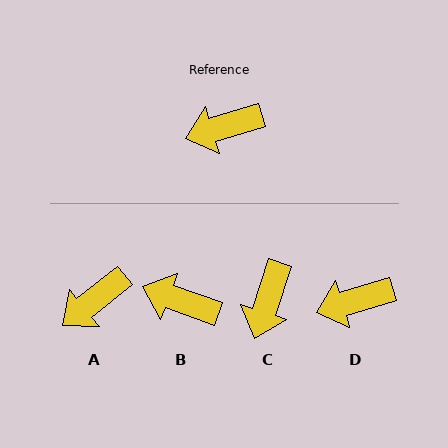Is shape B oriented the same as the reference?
No, it is off by about 37 degrees.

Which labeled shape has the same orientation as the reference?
D.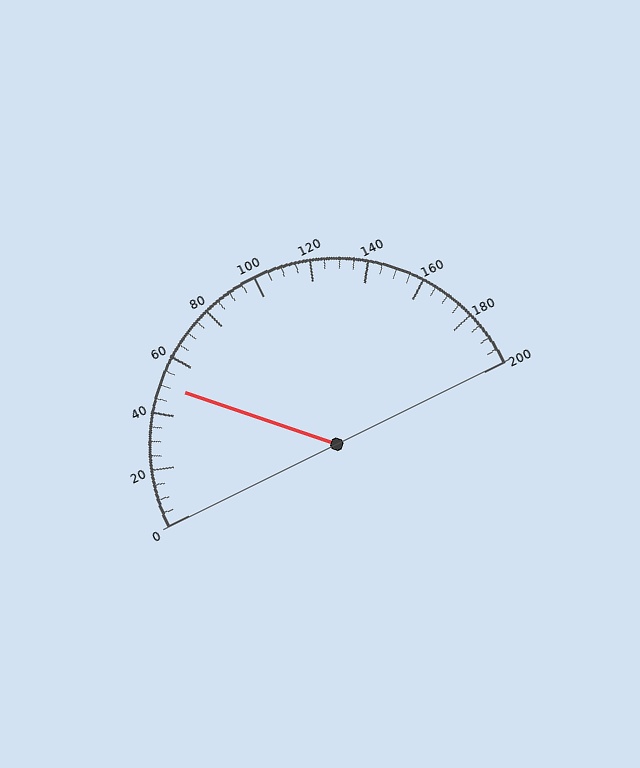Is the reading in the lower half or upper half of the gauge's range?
The reading is in the lower half of the range (0 to 200).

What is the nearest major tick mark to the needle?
The nearest major tick mark is 40.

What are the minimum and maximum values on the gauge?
The gauge ranges from 0 to 200.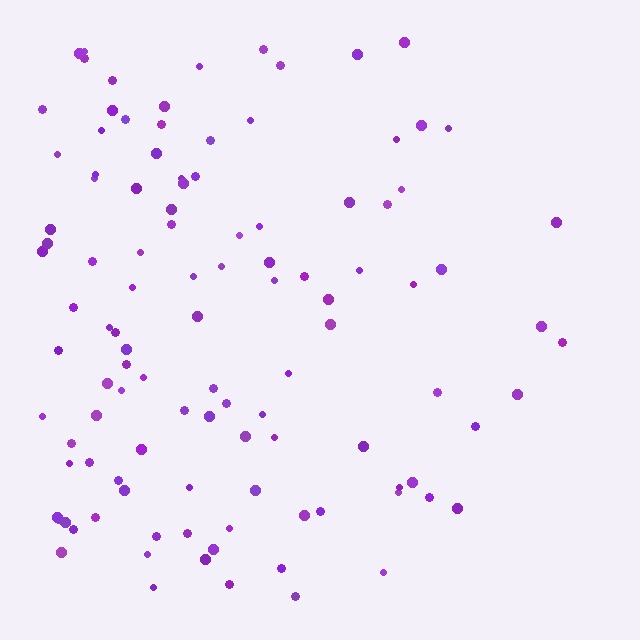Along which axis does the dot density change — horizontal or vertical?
Horizontal.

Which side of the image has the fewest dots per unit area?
The right.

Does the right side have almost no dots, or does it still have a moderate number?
Still a moderate number, just noticeably fewer than the left.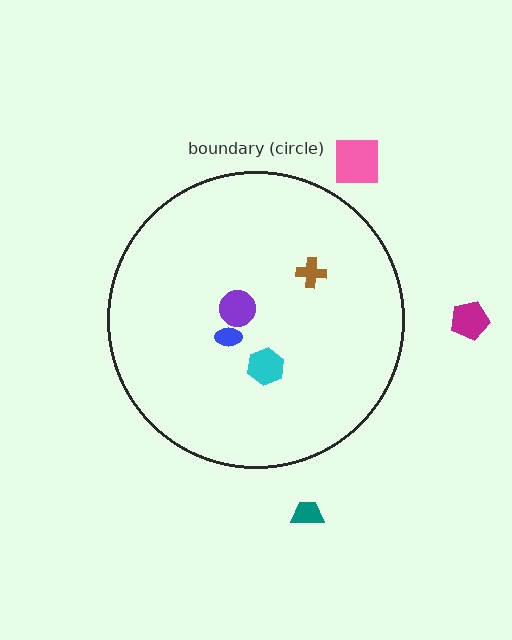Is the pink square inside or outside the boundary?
Outside.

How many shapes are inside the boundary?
4 inside, 3 outside.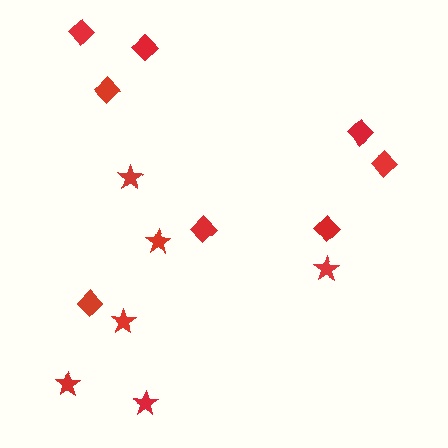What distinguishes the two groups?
There are 2 groups: one group of diamonds (8) and one group of stars (6).